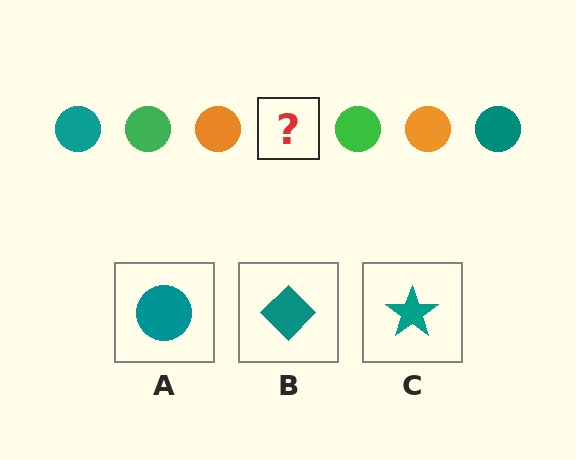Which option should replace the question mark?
Option A.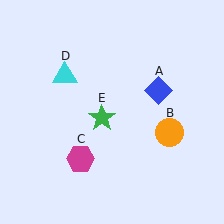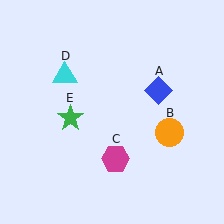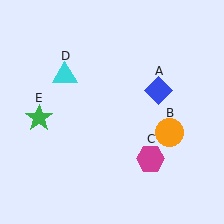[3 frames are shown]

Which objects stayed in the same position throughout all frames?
Blue diamond (object A) and orange circle (object B) and cyan triangle (object D) remained stationary.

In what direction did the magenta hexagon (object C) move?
The magenta hexagon (object C) moved right.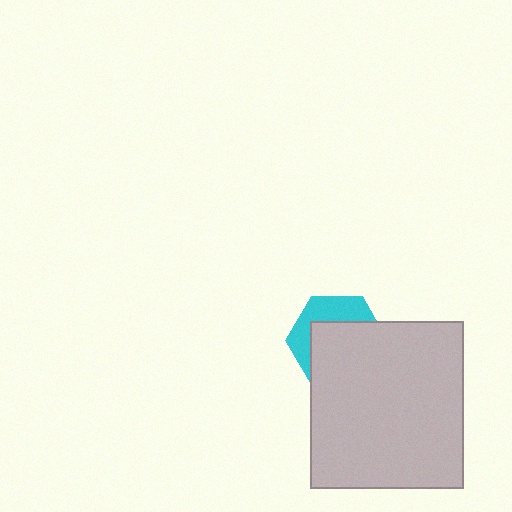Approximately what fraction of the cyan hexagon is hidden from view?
Roughly 63% of the cyan hexagon is hidden behind the light gray rectangle.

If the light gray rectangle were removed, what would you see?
You would see the complete cyan hexagon.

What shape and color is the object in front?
The object in front is a light gray rectangle.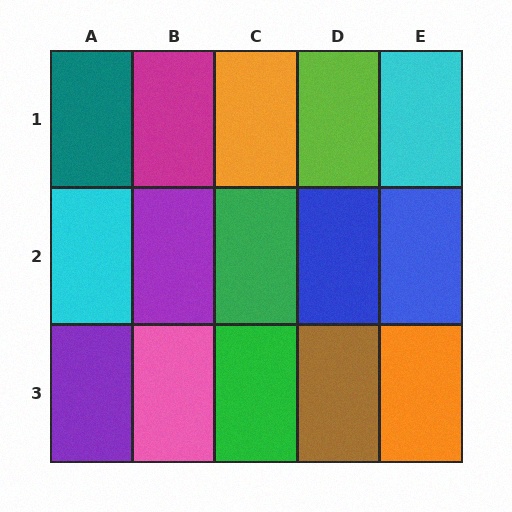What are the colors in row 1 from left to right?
Teal, magenta, orange, lime, cyan.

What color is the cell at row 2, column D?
Blue.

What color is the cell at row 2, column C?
Green.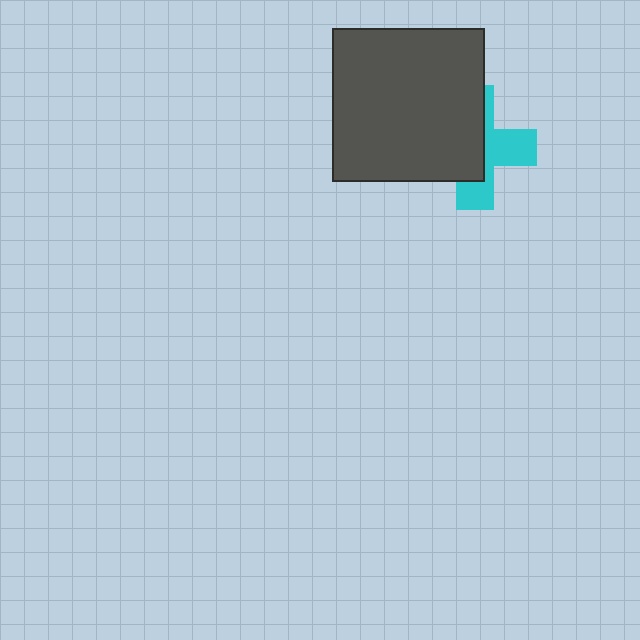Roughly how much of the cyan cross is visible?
A small part of it is visible (roughly 44%).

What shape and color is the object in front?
The object in front is a dark gray square.